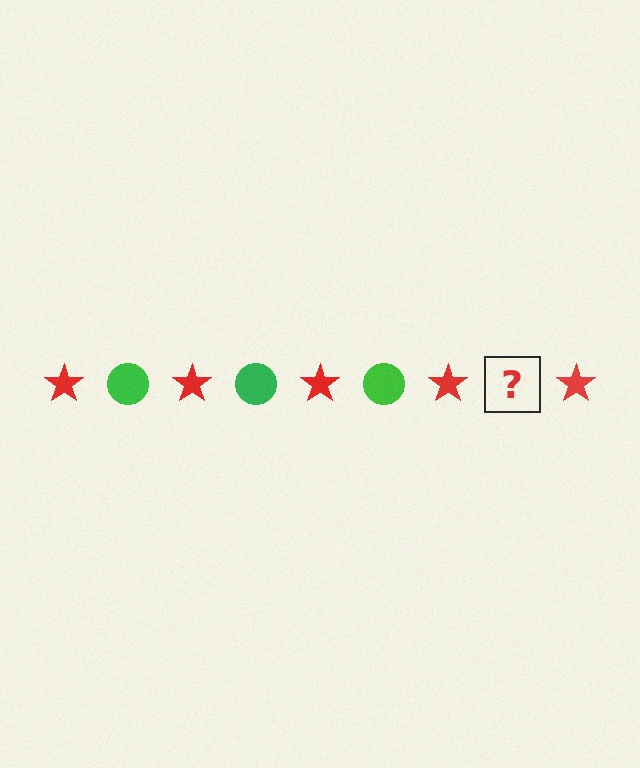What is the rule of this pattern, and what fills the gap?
The rule is that the pattern alternates between red star and green circle. The gap should be filled with a green circle.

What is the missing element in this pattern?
The missing element is a green circle.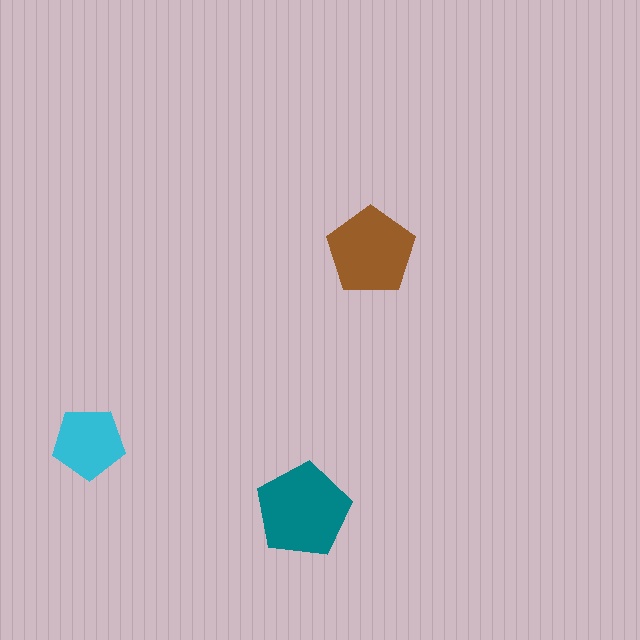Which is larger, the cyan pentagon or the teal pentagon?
The teal one.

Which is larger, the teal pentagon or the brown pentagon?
The teal one.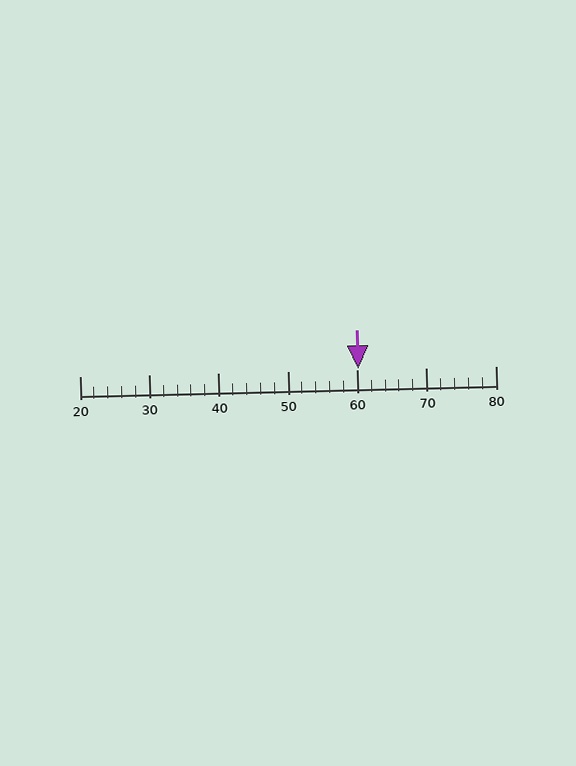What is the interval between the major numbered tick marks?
The major tick marks are spaced 10 units apart.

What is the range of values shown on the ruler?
The ruler shows values from 20 to 80.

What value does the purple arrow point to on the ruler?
The purple arrow points to approximately 60.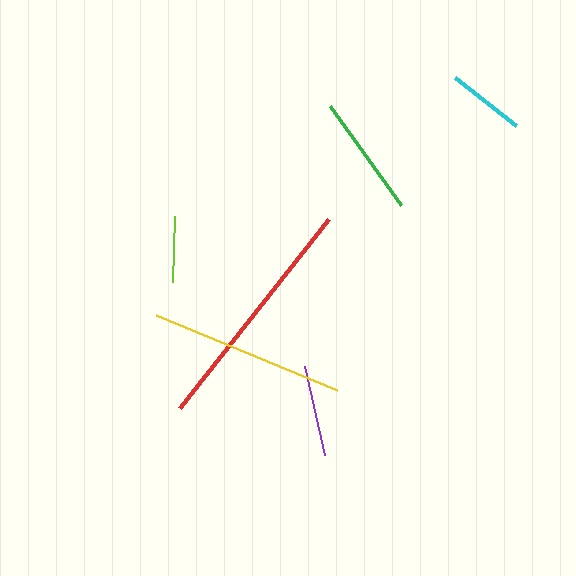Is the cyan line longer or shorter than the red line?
The red line is longer than the cyan line.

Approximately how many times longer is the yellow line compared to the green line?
The yellow line is approximately 1.6 times the length of the green line.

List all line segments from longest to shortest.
From longest to shortest: red, yellow, green, purple, cyan, lime.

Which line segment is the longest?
The red line is the longest at approximately 241 pixels.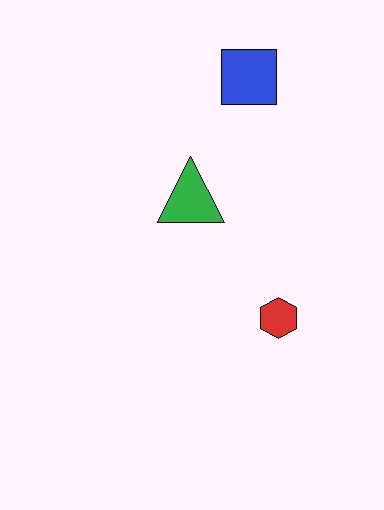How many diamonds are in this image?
There are no diamonds.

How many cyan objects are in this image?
There are no cyan objects.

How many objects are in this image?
There are 3 objects.